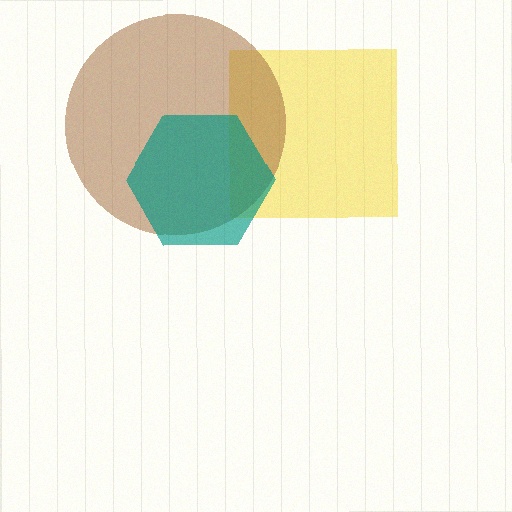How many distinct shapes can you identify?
There are 3 distinct shapes: a yellow square, a brown circle, a teal hexagon.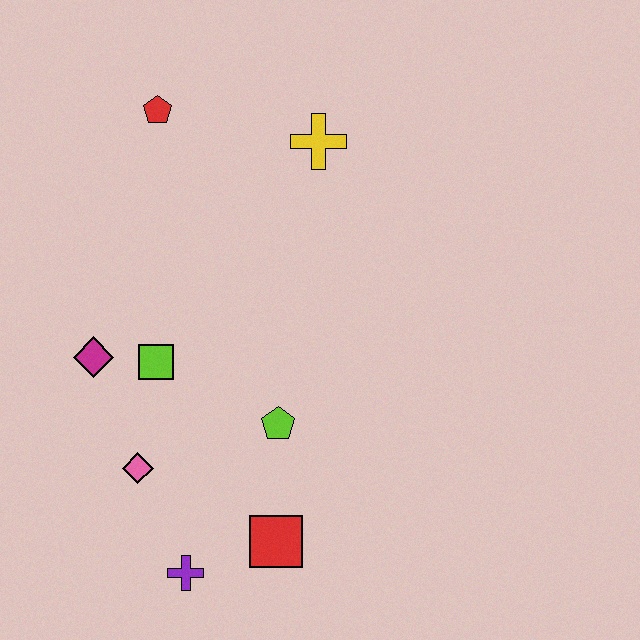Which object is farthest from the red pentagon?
The purple cross is farthest from the red pentagon.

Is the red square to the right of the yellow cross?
No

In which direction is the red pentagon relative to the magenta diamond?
The red pentagon is above the magenta diamond.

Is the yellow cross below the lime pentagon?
No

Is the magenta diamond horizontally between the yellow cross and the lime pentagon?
No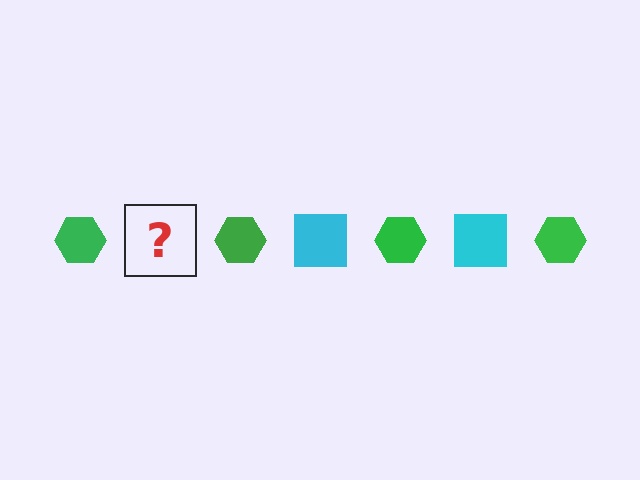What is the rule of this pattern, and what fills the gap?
The rule is that the pattern alternates between green hexagon and cyan square. The gap should be filled with a cyan square.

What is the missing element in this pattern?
The missing element is a cyan square.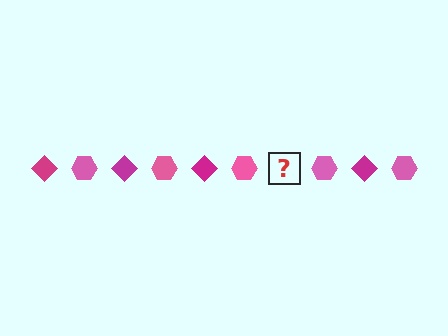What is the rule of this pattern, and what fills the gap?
The rule is that the pattern alternates between magenta diamond and pink hexagon. The gap should be filled with a magenta diamond.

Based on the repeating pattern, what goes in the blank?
The blank should be a magenta diamond.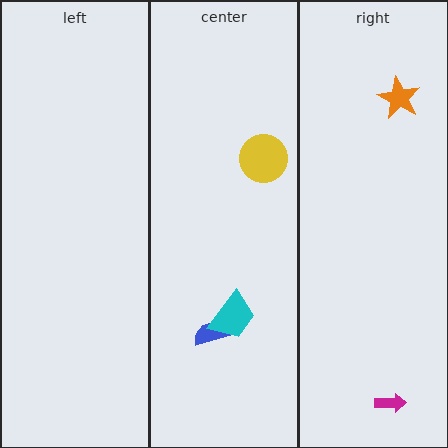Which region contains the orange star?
The right region.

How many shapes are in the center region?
3.